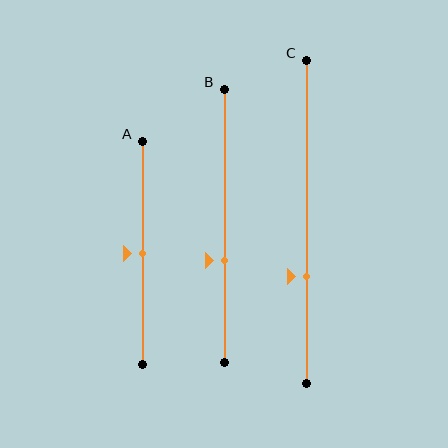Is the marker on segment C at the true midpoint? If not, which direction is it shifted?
No, the marker on segment C is shifted downward by about 17% of the segment length.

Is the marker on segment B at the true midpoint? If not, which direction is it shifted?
No, the marker on segment B is shifted downward by about 13% of the segment length.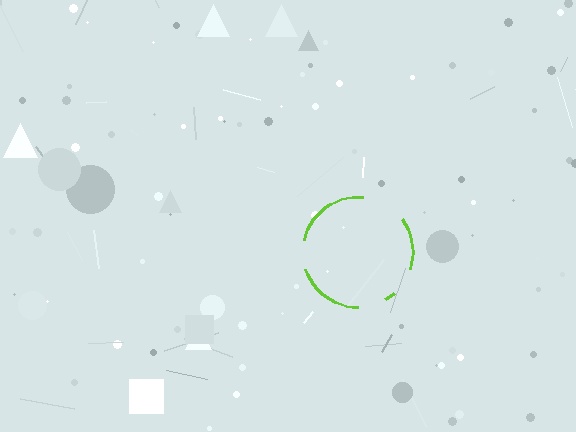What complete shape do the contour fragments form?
The contour fragments form a circle.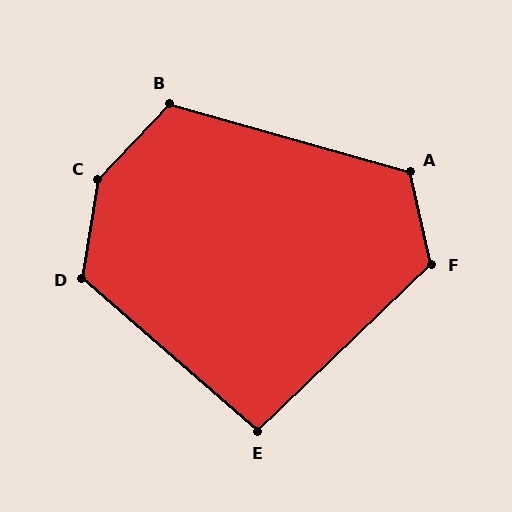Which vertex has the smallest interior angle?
E, at approximately 95 degrees.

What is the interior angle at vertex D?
Approximately 122 degrees (obtuse).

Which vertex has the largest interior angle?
C, at approximately 146 degrees.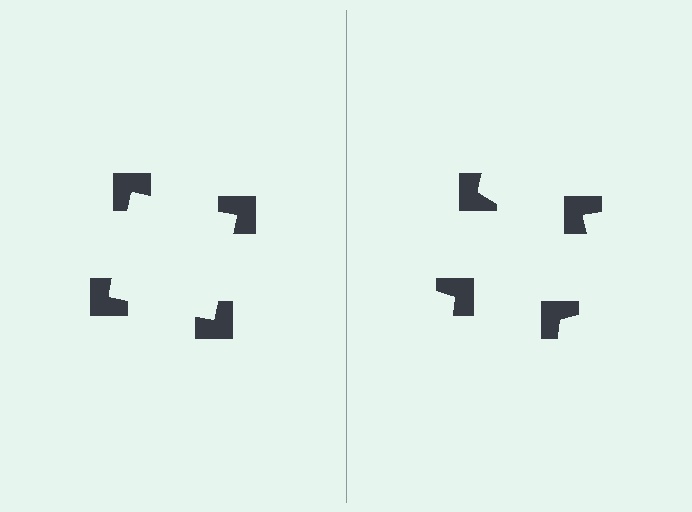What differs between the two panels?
The notched squares are positioned identically on both sides; only the wedge orientations differ. On the left they align to a square; on the right they are misaligned.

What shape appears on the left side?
An illusory square.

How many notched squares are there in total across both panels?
8 — 4 on each side.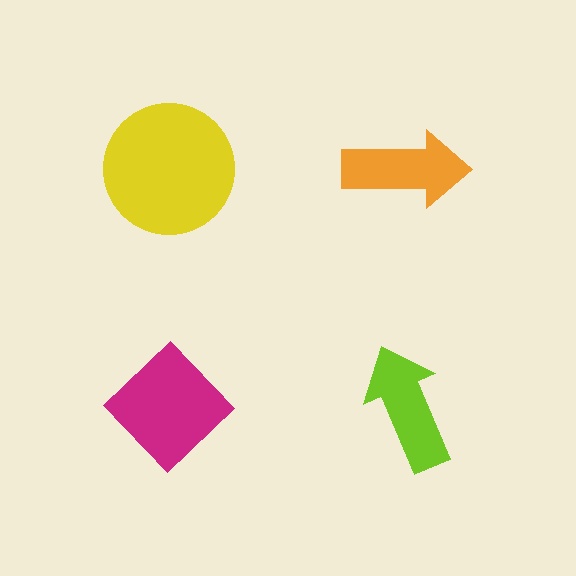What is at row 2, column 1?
A magenta diamond.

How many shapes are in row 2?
2 shapes.